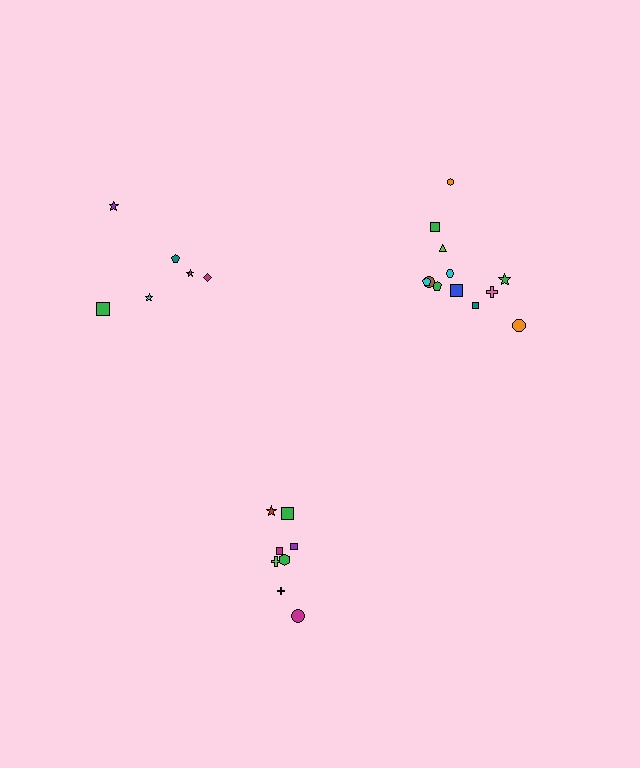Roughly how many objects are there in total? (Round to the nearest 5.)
Roughly 25 objects in total.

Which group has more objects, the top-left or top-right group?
The top-right group.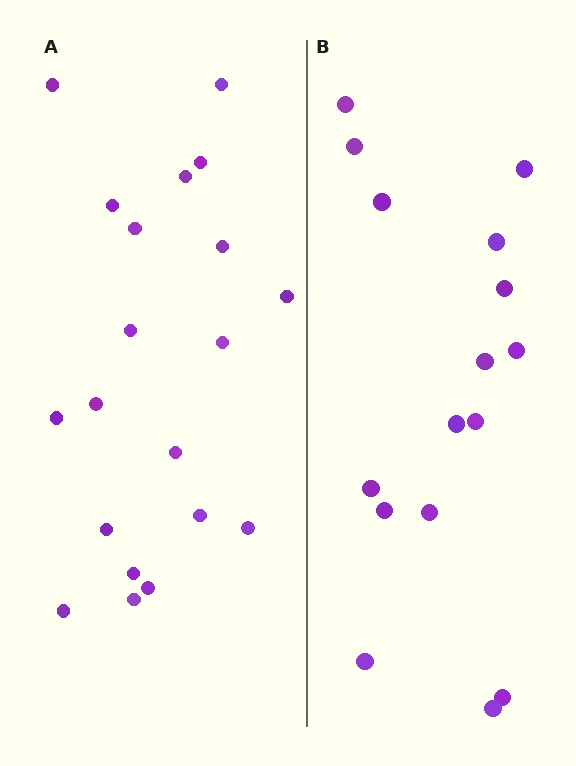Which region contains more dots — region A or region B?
Region A (the left region) has more dots.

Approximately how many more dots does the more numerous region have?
Region A has about 4 more dots than region B.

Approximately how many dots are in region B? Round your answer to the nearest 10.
About 20 dots. (The exact count is 16, which rounds to 20.)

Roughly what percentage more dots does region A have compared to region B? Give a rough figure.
About 25% more.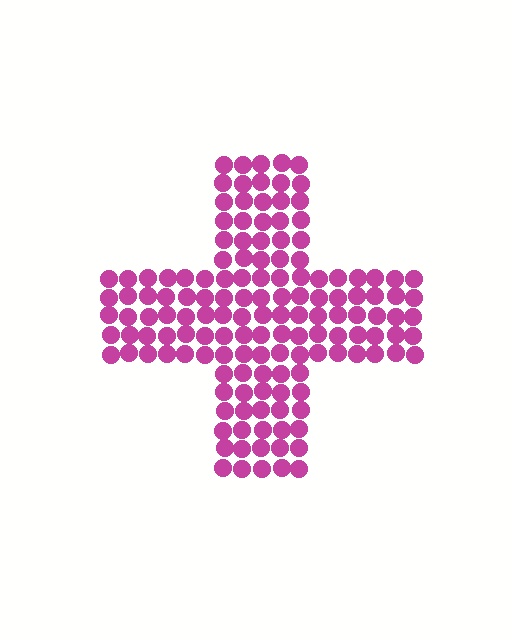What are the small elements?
The small elements are circles.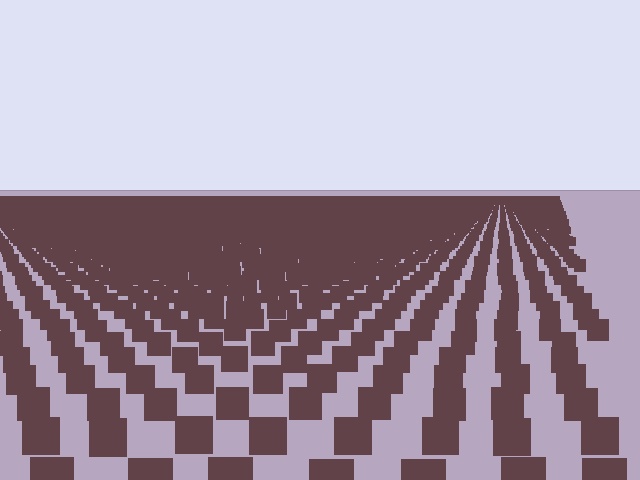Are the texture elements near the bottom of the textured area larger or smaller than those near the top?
Larger. Near the bottom, elements are closer to the viewer and appear at a bigger on-screen size.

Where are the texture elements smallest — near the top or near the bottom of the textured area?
Near the top.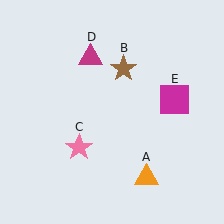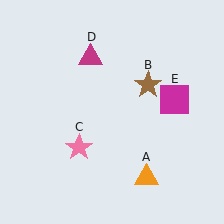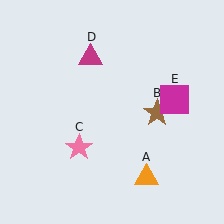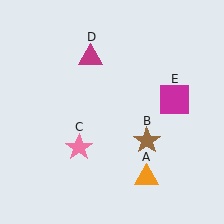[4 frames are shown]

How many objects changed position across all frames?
1 object changed position: brown star (object B).